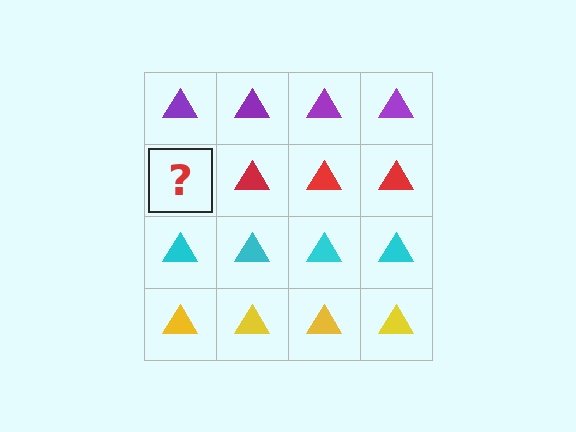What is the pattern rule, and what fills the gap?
The rule is that each row has a consistent color. The gap should be filled with a red triangle.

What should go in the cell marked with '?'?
The missing cell should contain a red triangle.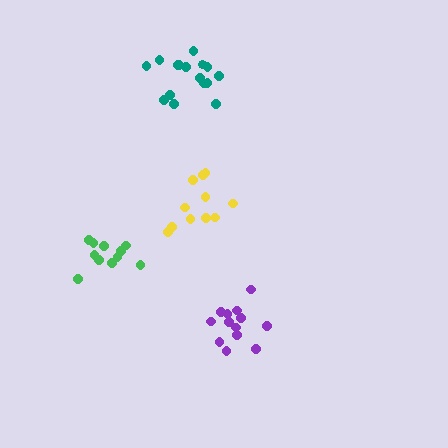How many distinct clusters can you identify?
There are 4 distinct clusters.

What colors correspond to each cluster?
The clusters are colored: teal, purple, green, yellow.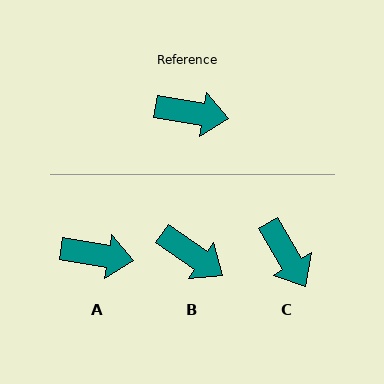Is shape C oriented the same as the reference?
No, it is off by about 50 degrees.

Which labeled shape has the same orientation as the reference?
A.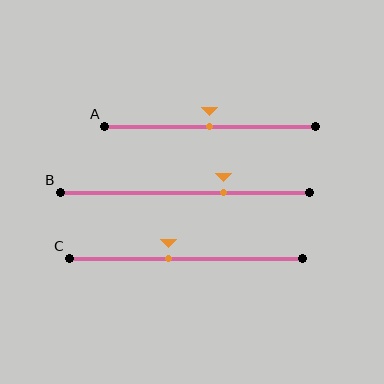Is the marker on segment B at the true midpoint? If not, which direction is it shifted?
No, the marker on segment B is shifted to the right by about 16% of the segment length.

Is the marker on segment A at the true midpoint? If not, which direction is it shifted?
Yes, the marker on segment A is at the true midpoint.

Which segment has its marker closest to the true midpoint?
Segment A has its marker closest to the true midpoint.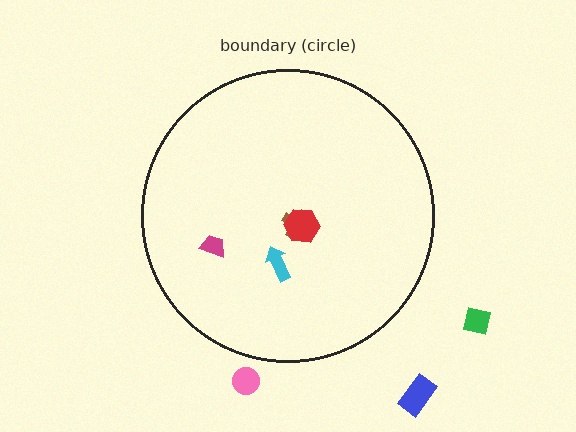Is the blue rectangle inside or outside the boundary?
Outside.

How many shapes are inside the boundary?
4 inside, 3 outside.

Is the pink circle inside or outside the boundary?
Outside.